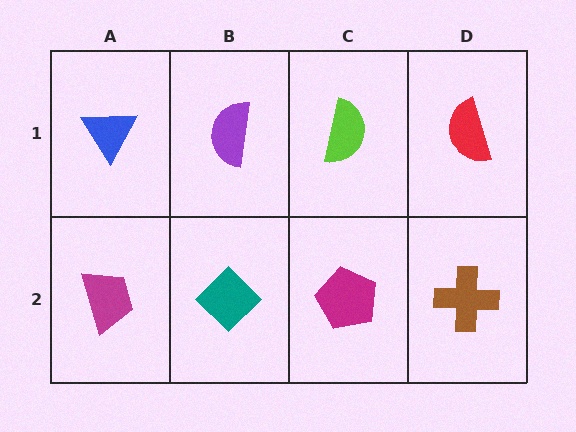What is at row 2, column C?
A magenta pentagon.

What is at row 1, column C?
A lime semicircle.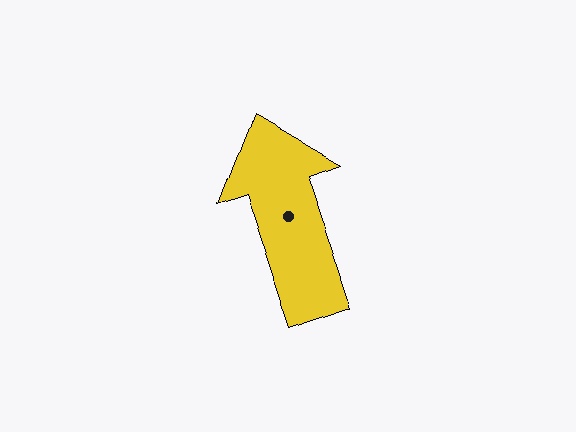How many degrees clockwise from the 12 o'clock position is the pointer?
Approximately 341 degrees.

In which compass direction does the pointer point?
North.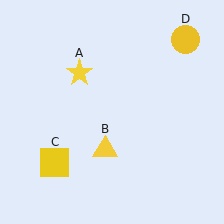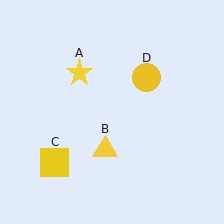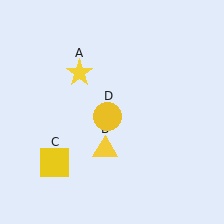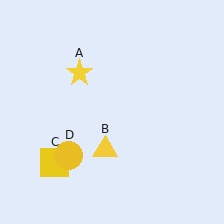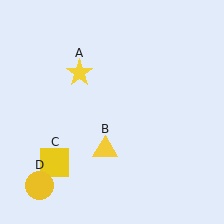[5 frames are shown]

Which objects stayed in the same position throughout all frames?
Yellow star (object A) and yellow triangle (object B) and yellow square (object C) remained stationary.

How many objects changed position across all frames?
1 object changed position: yellow circle (object D).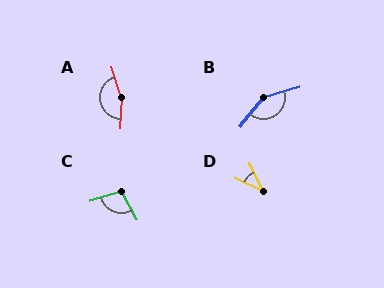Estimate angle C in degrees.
Approximately 102 degrees.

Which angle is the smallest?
D, at approximately 36 degrees.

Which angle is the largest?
A, at approximately 160 degrees.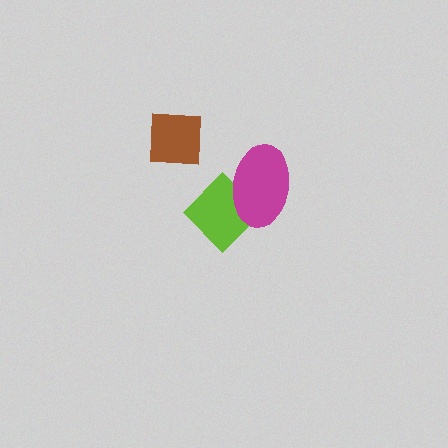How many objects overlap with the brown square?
0 objects overlap with the brown square.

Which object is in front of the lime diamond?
The magenta ellipse is in front of the lime diamond.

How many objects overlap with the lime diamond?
1 object overlaps with the lime diamond.